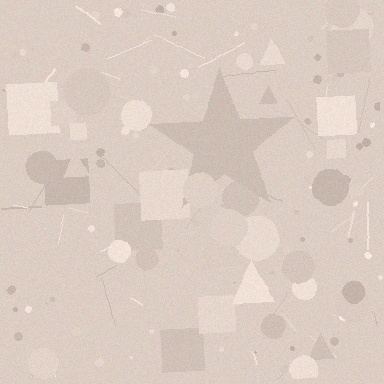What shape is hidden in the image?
A star is hidden in the image.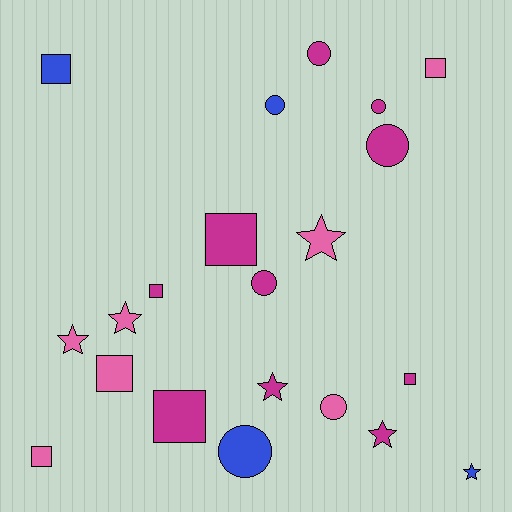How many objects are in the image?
There are 21 objects.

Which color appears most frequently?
Magenta, with 10 objects.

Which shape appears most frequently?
Square, with 8 objects.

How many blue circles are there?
There are 2 blue circles.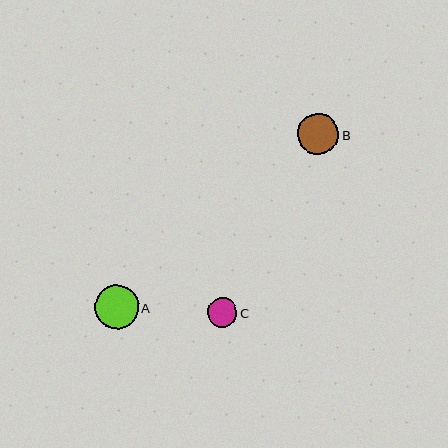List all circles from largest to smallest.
From largest to smallest: A, B, C.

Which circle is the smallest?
Circle C is the smallest with a size of approximately 30 pixels.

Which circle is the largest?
Circle A is the largest with a size of approximately 44 pixels.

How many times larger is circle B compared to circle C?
Circle B is approximately 1.4 times the size of circle C.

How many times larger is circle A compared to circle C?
Circle A is approximately 1.5 times the size of circle C.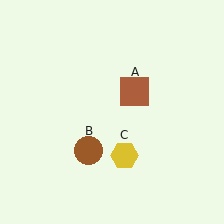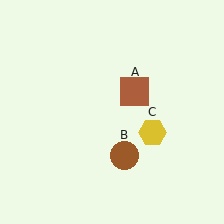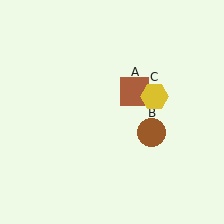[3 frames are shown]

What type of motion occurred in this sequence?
The brown circle (object B), yellow hexagon (object C) rotated counterclockwise around the center of the scene.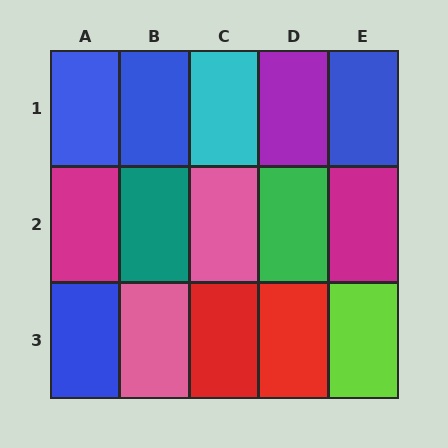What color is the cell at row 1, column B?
Blue.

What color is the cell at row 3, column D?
Red.